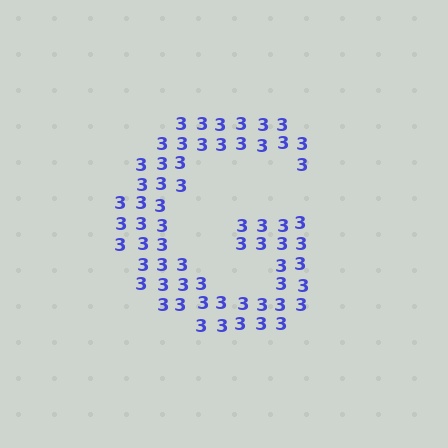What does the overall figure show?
The overall figure shows the letter G.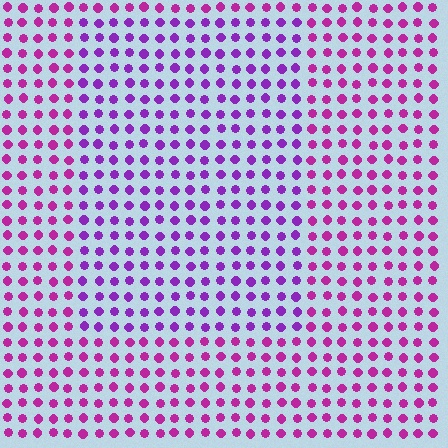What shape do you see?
I see a rectangle.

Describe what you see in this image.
The image is filled with small magenta elements in a uniform arrangement. A rectangle-shaped region is visible where the elements are tinted to a slightly different hue, forming a subtle color boundary.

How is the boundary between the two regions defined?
The boundary is defined purely by a slight shift in hue (about 30 degrees). Spacing, size, and orientation are identical on both sides.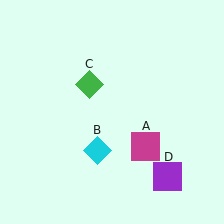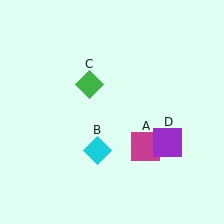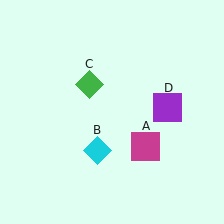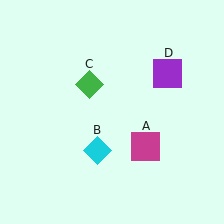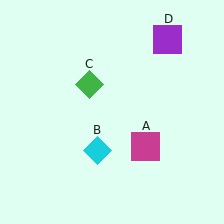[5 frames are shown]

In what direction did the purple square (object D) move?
The purple square (object D) moved up.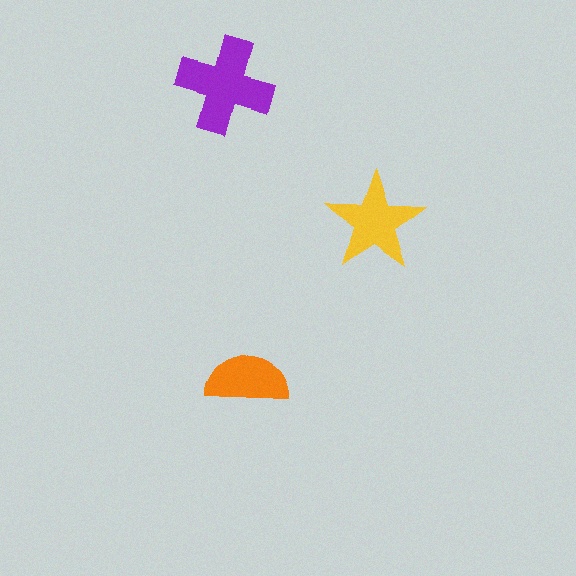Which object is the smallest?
The orange semicircle.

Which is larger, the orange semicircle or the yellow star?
The yellow star.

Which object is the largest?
The purple cross.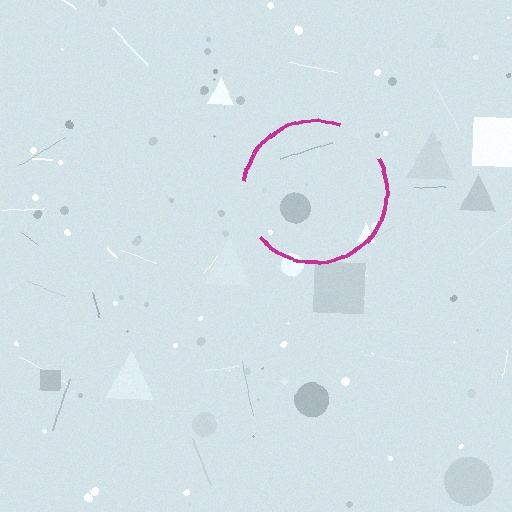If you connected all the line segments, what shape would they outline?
They would outline a circle.